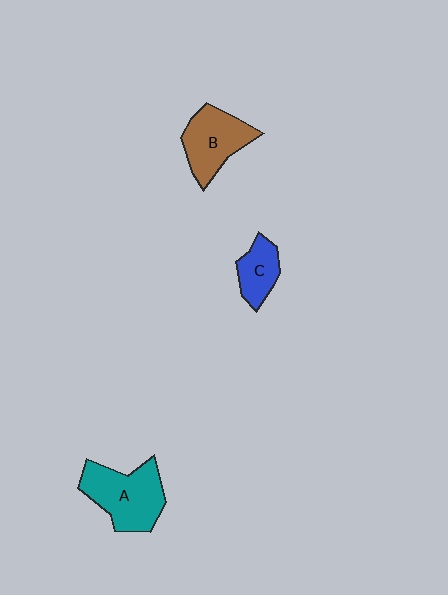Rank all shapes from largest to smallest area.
From largest to smallest: A (teal), B (brown), C (blue).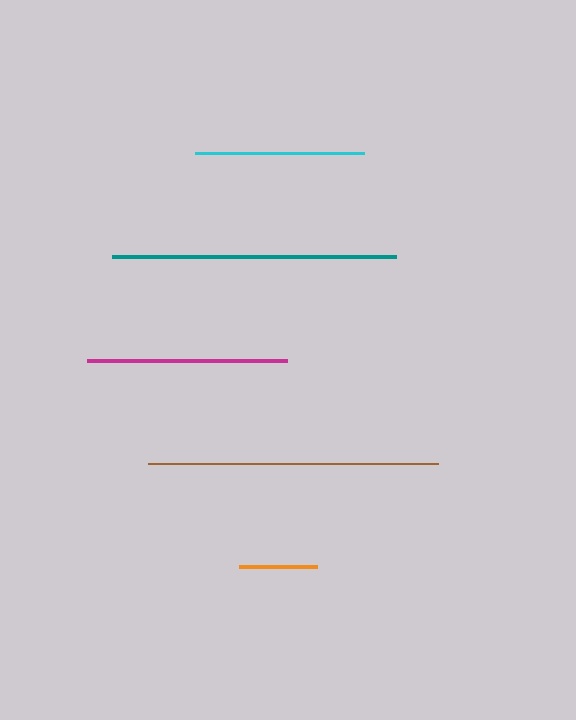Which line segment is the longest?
The brown line is the longest at approximately 289 pixels.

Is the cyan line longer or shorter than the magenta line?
The magenta line is longer than the cyan line.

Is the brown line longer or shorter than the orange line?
The brown line is longer than the orange line.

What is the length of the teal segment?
The teal segment is approximately 283 pixels long.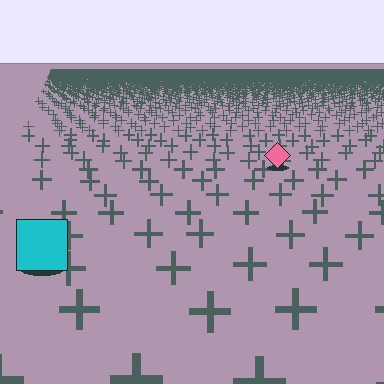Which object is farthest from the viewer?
The pink diamond is farthest from the viewer. It appears smaller and the ground texture around it is denser.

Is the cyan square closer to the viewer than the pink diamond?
Yes. The cyan square is closer — you can tell from the texture gradient: the ground texture is coarser near it.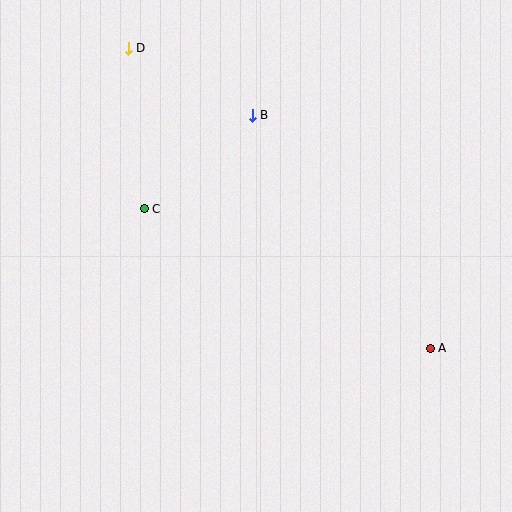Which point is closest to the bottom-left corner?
Point C is closest to the bottom-left corner.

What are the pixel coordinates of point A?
Point A is at (430, 348).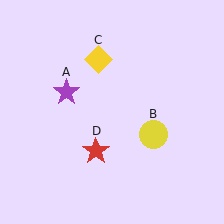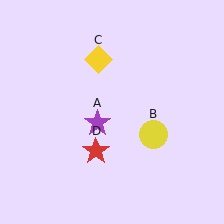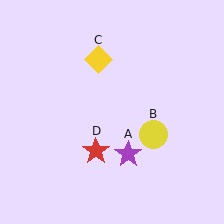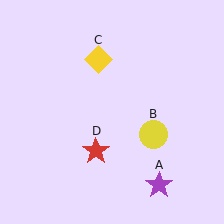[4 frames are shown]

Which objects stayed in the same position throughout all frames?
Yellow circle (object B) and yellow diamond (object C) and red star (object D) remained stationary.